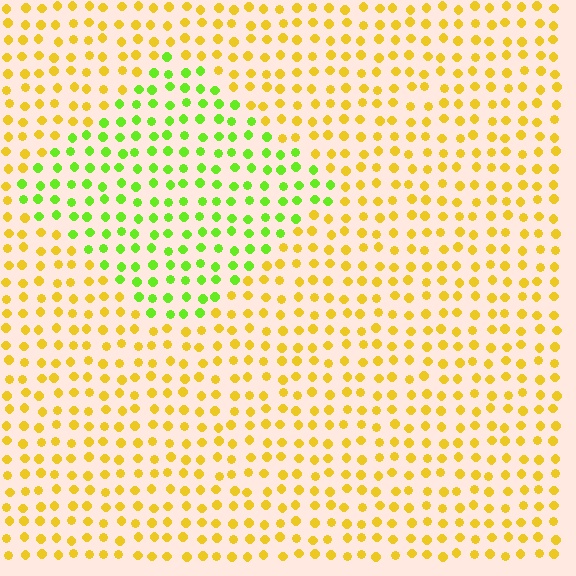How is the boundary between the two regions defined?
The boundary is defined purely by a slight shift in hue (about 51 degrees). Spacing, size, and orientation are identical on both sides.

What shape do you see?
I see a diamond.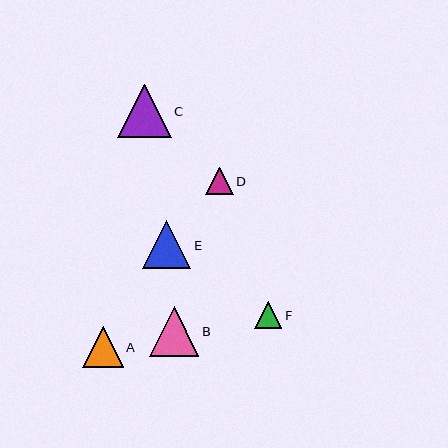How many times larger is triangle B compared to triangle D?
Triangle B is approximately 1.8 times the size of triangle D.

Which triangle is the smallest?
Triangle F is the smallest with a size of approximately 27 pixels.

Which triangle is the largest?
Triangle C is the largest with a size of approximately 54 pixels.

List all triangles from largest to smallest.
From largest to smallest: C, B, E, A, D, F.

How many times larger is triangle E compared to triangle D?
Triangle E is approximately 1.8 times the size of triangle D.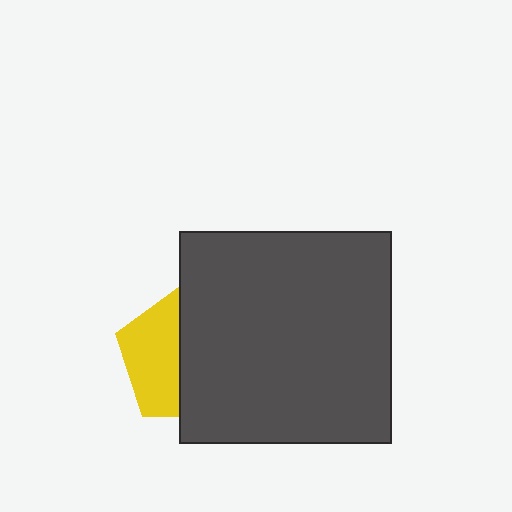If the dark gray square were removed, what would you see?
You would see the complete yellow pentagon.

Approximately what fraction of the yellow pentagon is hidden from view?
Roughly 57% of the yellow pentagon is hidden behind the dark gray square.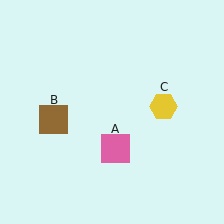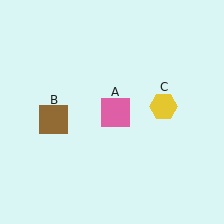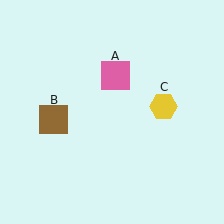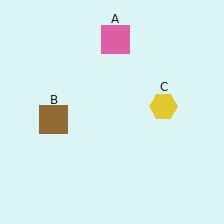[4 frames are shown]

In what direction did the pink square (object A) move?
The pink square (object A) moved up.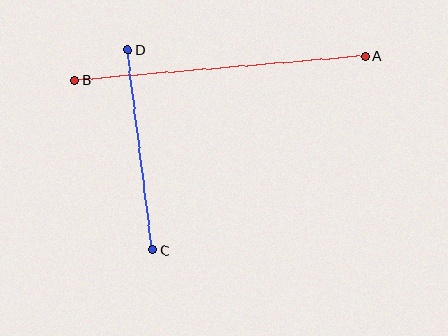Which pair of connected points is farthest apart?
Points A and B are farthest apart.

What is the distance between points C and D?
The distance is approximately 202 pixels.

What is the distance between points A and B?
The distance is approximately 292 pixels.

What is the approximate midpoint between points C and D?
The midpoint is at approximately (140, 150) pixels.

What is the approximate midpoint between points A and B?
The midpoint is at approximately (220, 68) pixels.